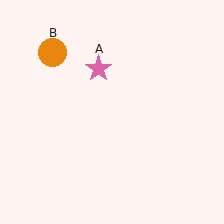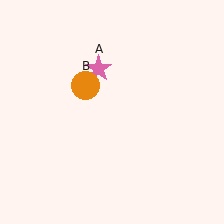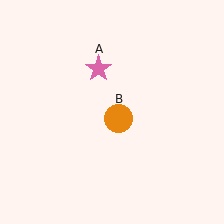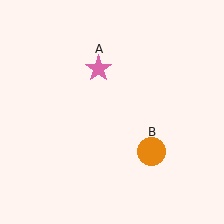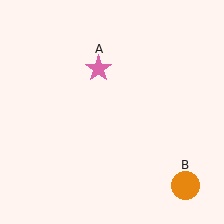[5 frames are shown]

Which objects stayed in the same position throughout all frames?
Pink star (object A) remained stationary.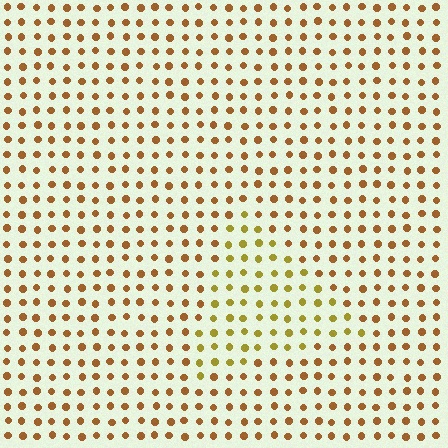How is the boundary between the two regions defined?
The boundary is defined purely by a slight shift in hue (about 28 degrees). Spacing, size, and orientation are identical on both sides.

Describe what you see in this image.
The image is filled with small brown elements in a uniform arrangement. A triangle-shaped region is visible where the elements are tinted to a slightly different hue, forming a subtle color boundary.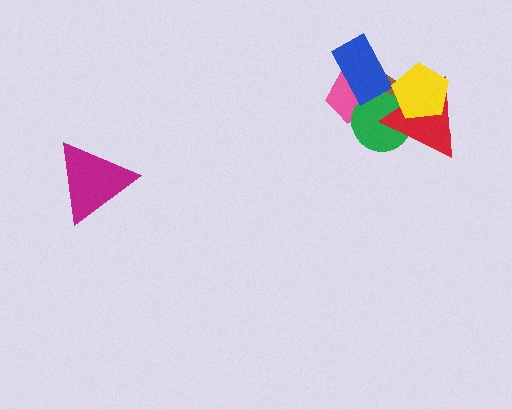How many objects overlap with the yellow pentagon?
3 objects overlap with the yellow pentagon.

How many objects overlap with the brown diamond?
5 objects overlap with the brown diamond.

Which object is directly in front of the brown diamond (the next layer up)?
The pink pentagon is directly in front of the brown diamond.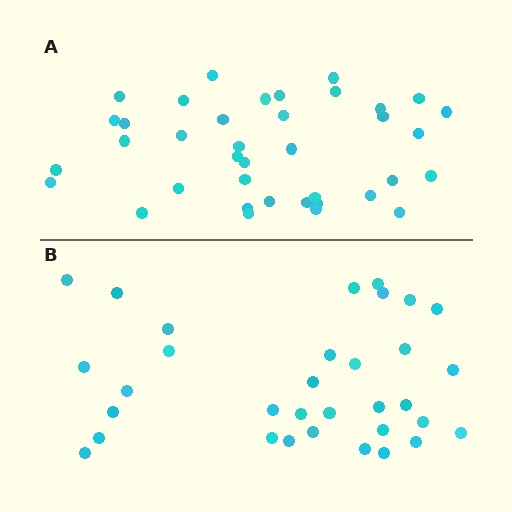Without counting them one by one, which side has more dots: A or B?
Region A (the top region) has more dots.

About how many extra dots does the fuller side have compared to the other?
Region A has about 5 more dots than region B.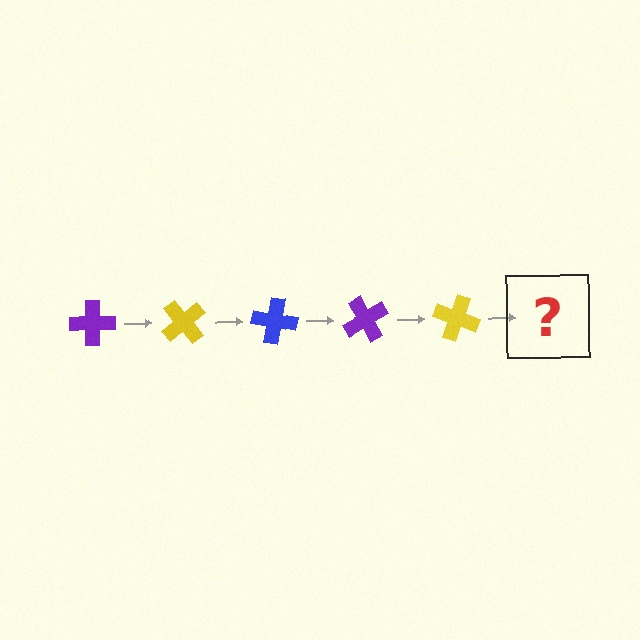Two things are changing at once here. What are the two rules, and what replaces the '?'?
The two rules are that it rotates 50 degrees each step and the color cycles through purple, yellow, and blue. The '?' should be a blue cross, rotated 250 degrees from the start.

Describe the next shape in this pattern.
It should be a blue cross, rotated 250 degrees from the start.